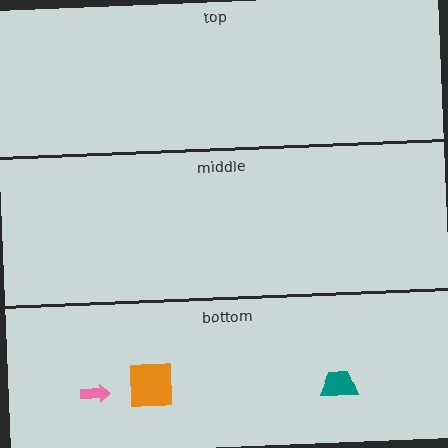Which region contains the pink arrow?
The bottom region.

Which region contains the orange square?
The bottom region.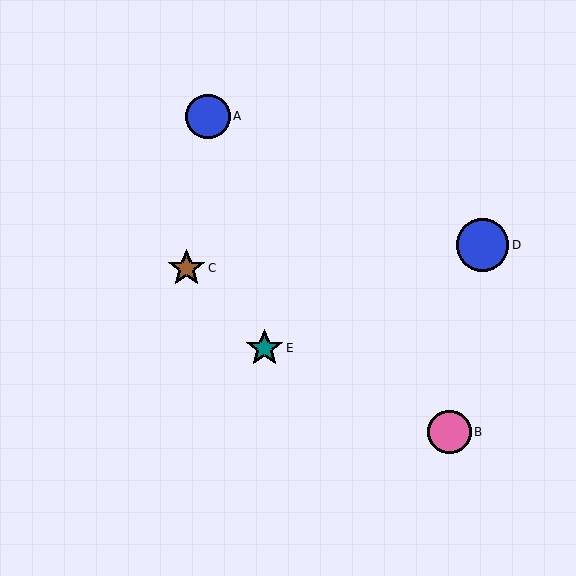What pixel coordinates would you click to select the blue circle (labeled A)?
Click at (208, 116) to select the blue circle A.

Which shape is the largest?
The blue circle (labeled D) is the largest.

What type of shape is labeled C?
Shape C is a brown star.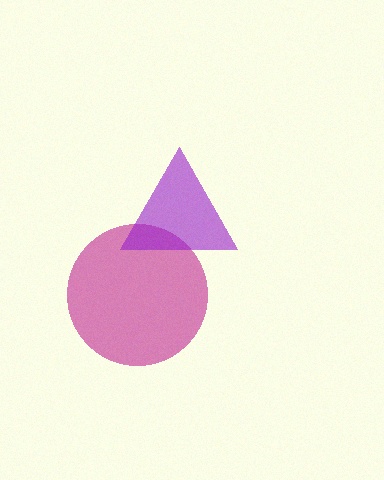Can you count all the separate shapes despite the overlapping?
Yes, there are 2 separate shapes.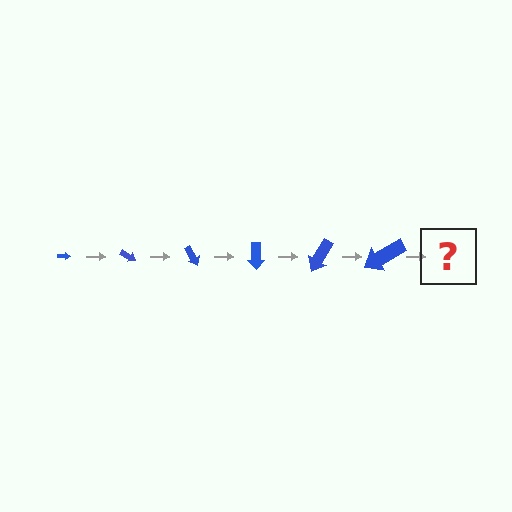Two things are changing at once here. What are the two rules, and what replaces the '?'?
The two rules are that the arrow grows larger each step and it rotates 30 degrees each step. The '?' should be an arrow, larger than the previous one and rotated 180 degrees from the start.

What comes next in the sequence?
The next element should be an arrow, larger than the previous one and rotated 180 degrees from the start.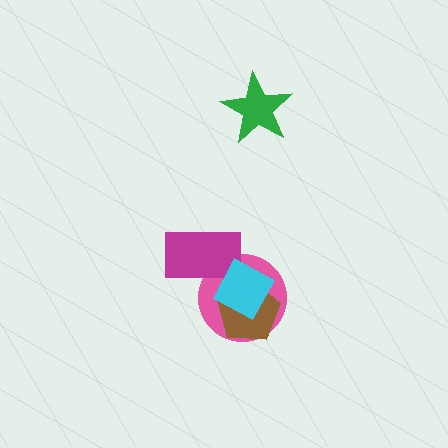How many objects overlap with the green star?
0 objects overlap with the green star.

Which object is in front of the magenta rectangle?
The cyan diamond is in front of the magenta rectangle.